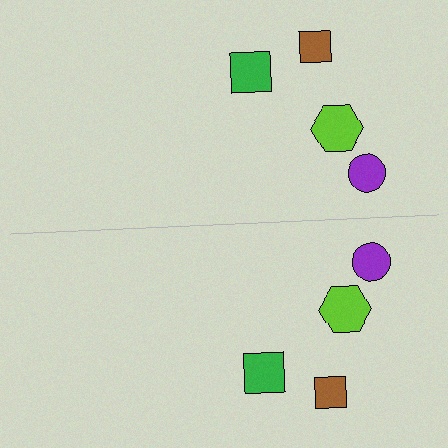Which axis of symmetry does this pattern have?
The pattern has a horizontal axis of symmetry running through the center of the image.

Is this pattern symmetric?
Yes, this pattern has bilateral (reflection) symmetry.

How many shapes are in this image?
There are 8 shapes in this image.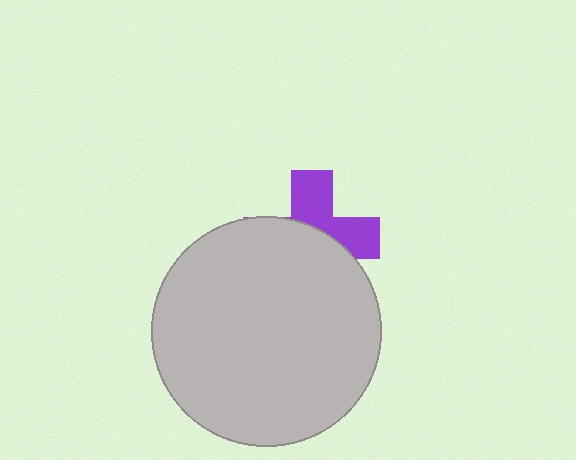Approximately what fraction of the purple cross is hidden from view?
Roughly 58% of the purple cross is hidden behind the light gray circle.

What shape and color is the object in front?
The object in front is a light gray circle.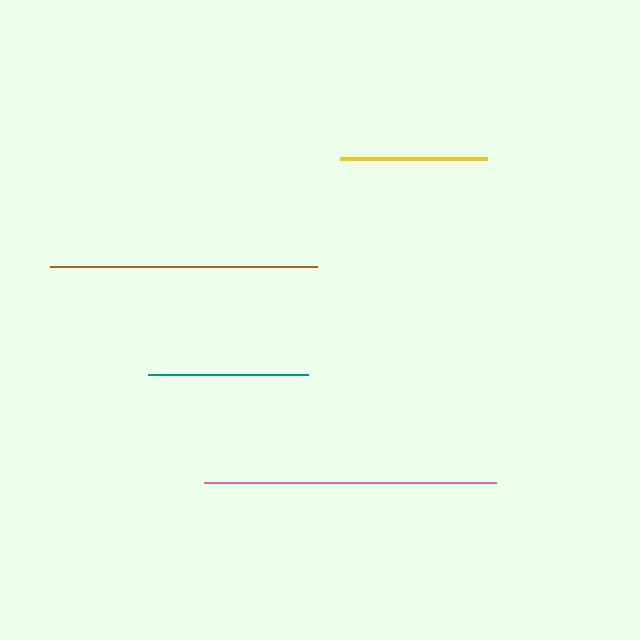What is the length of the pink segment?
The pink segment is approximately 292 pixels long.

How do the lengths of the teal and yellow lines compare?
The teal and yellow lines are approximately the same length.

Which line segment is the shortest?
The yellow line is the shortest at approximately 146 pixels.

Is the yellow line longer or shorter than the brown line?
The brown line is longer than the yellow line.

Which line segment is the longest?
The pink line is the longest at approximately 292 pixels.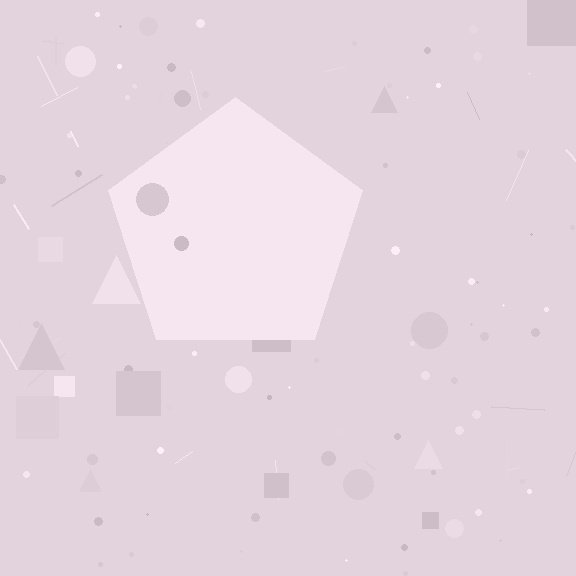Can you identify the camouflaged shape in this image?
The camouflaged shape is a pentagon.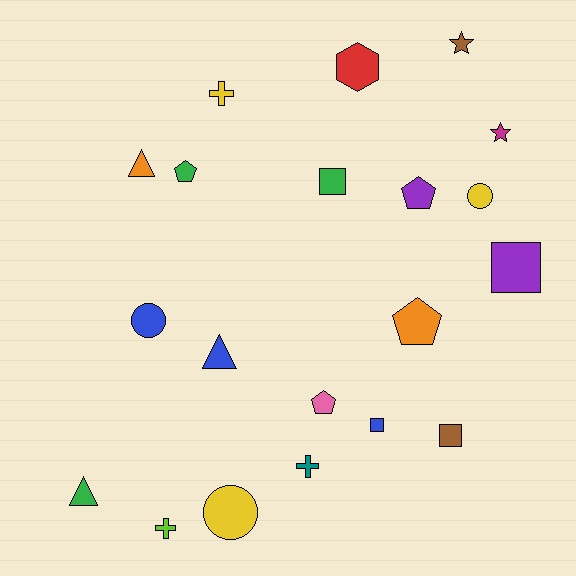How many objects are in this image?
There are 20 objects.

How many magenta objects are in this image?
There is 1 magenta object.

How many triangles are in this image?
There are 3 triangles.